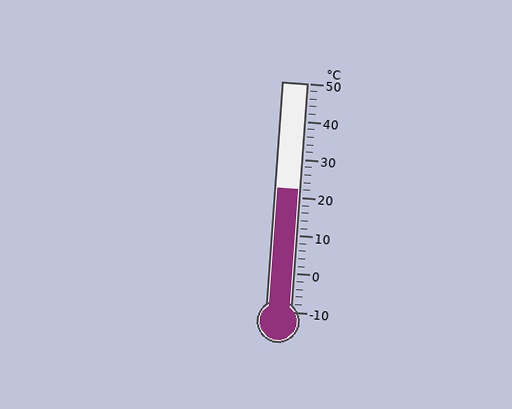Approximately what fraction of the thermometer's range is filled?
The thermometer is filled to approximately 55% of its range.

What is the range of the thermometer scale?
The thermometer scale ranges from -10°C to 50°C.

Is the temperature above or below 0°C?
The temperature is above 0°C.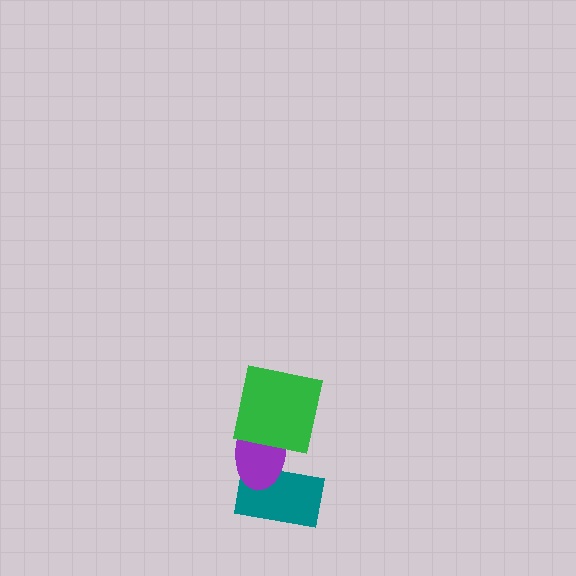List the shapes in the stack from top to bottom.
From top to bottom: the green square, the purple ellipse, the teal rectangle.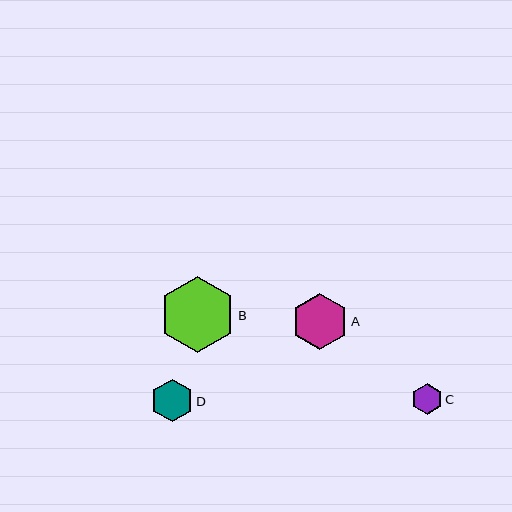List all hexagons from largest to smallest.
From largest to smallest: B, A, D, C.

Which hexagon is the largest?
Hexagon B is the largest with a size of approximately 75 pixels.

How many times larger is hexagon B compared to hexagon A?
Hexagon B is approximately 1.3 times the size of hexagon A.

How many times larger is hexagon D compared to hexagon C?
Hexagon D is approximately 1.4 times the size of hexagon C.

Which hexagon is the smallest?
Hexagon C is the smallest with a size of approximately 31 pixels.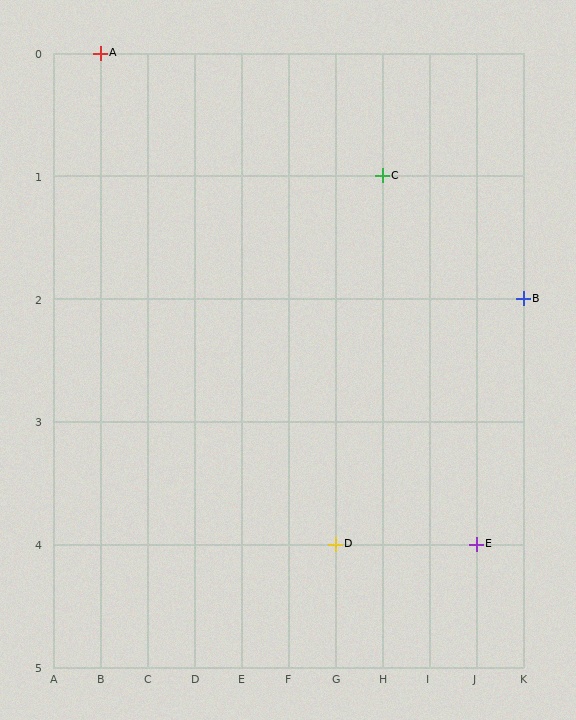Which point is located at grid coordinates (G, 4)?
Point D is at (G, 4).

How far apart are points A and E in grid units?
Points A and E are 8 columns and 4 rows apart (about 8.9 grid units diagonally).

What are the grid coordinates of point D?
Point D is at grid coordinates (G, 4).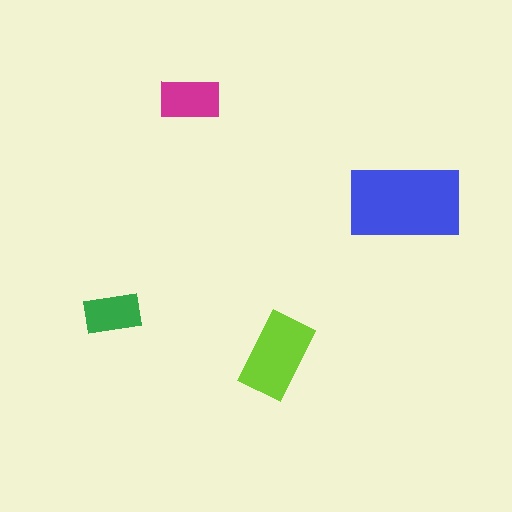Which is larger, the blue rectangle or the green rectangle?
The blue one.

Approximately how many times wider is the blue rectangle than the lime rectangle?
About 1.5 times wider.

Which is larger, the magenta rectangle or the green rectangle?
The magenta one.